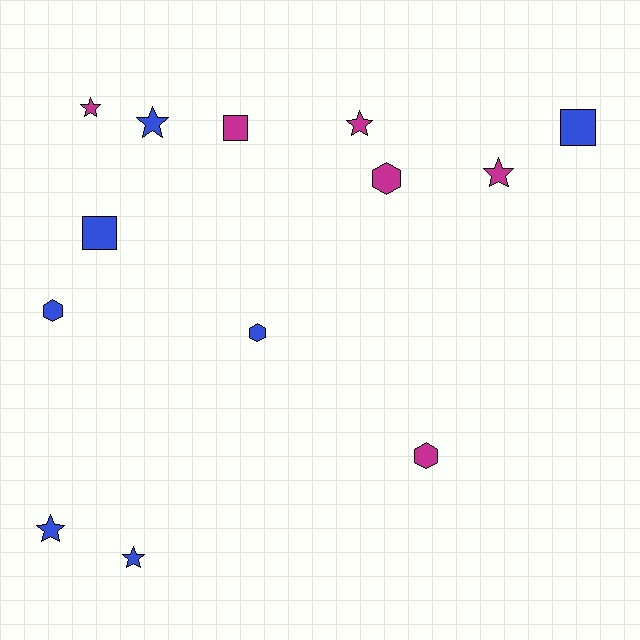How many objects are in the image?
There are 13 objects.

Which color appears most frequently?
Blue, with 7 objects.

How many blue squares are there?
There are 2 blue squares.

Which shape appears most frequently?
Star, with 6 objects.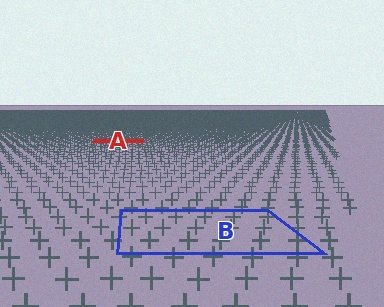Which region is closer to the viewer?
Region B is closer. The texture elements there are larger and more spread out.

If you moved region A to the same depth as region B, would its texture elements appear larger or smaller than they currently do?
They would appear larger. At a closer depth, the same texture elements are projected at a bigger on-screen size.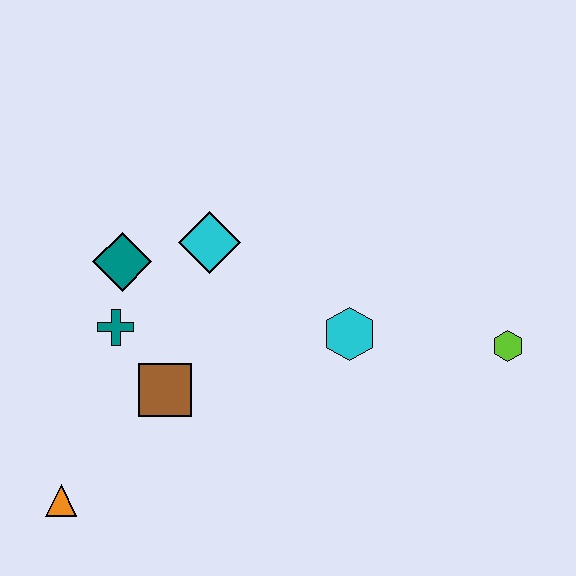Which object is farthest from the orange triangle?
The lime hexagon is farthest from the orange triangle.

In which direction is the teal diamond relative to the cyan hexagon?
The teal diamond is to the left of the cyan hexagon.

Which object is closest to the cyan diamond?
The teal diamond is closest to the cyan diamond.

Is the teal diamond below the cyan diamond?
Yes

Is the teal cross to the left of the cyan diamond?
Yes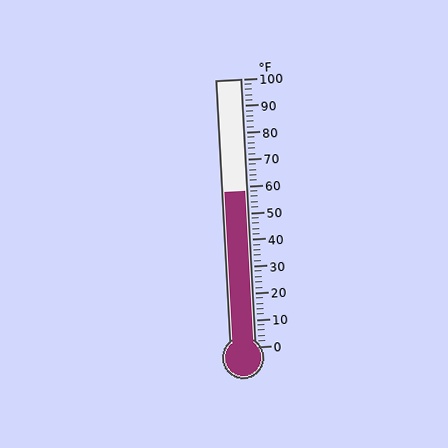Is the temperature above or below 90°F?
The temperature is below 90°F.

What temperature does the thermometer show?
The thermometer shows approximately 58°F.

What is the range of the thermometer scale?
The thermometer scale ranges from 0°F to 100°F.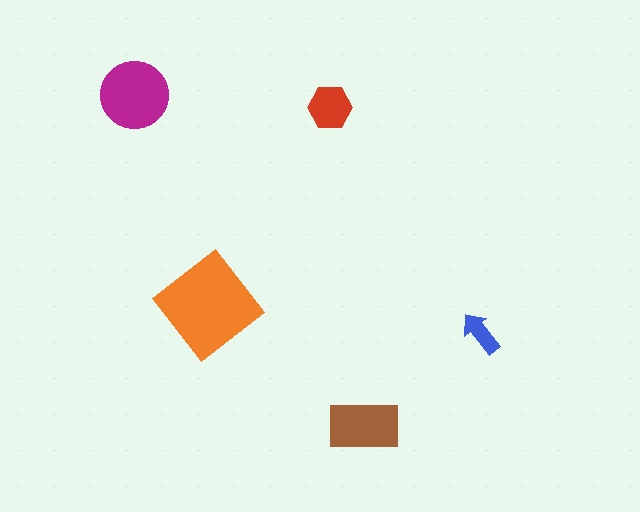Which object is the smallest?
The blue arrow.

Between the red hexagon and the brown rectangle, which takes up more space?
The brown rectangle.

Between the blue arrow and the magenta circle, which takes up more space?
The magenta circle.